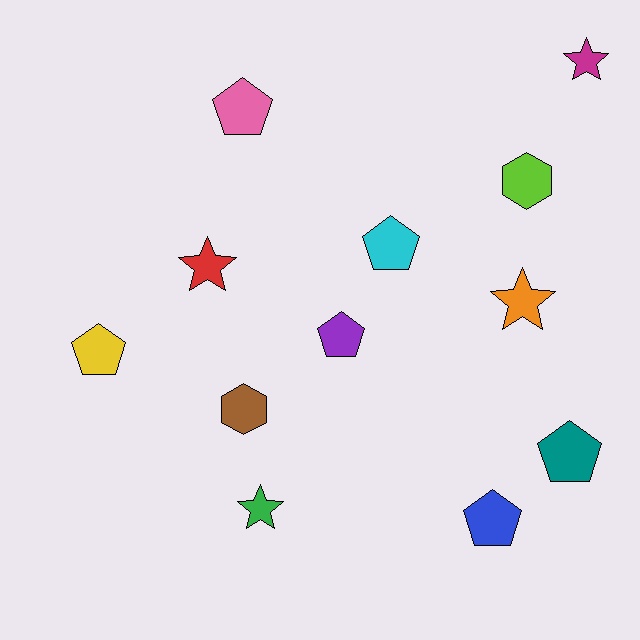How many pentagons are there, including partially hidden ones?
There are 6 pentagons.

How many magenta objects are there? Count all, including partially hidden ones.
There is 1 magenta object.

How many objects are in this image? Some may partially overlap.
There are 12 objects.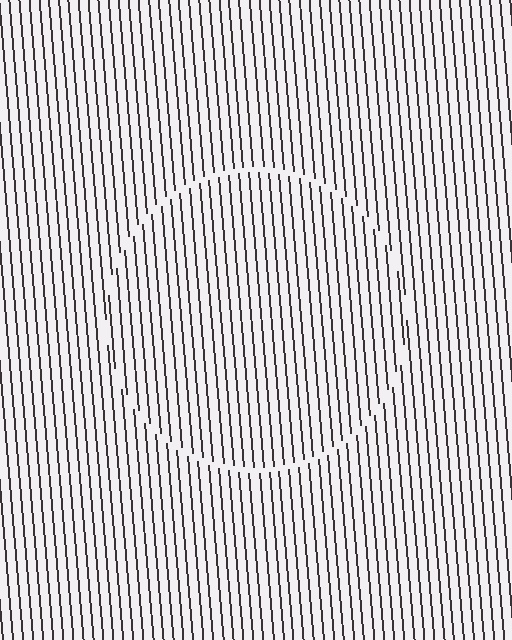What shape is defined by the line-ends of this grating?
An illusory circle. The interior of the shape contains the same grating, shifted by half a period — the contour is defined by the phase discontinuity where line-ends from the inner and outer gratings abut.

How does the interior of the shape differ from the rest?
The interior of the shape contains the same grating, shifted by half a period — the contour is defined by the phase discontinuity where line-ends from the inner and outer gratings abut.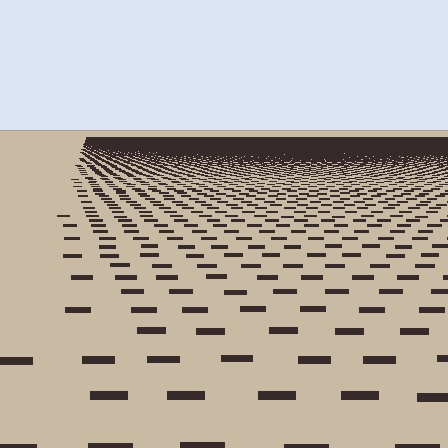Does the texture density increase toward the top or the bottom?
Density increases toward the top.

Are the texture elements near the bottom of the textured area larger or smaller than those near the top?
Larger. Near the bottom, elements are closer to the viewer and appear at a bigger on-screen size.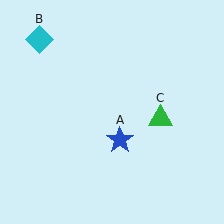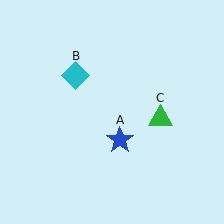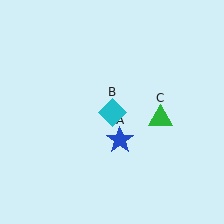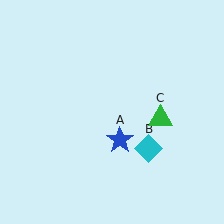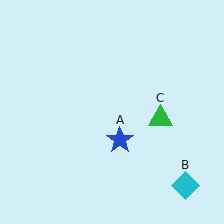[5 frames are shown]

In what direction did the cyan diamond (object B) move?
The cyan diamond (object B) moved down and to the right.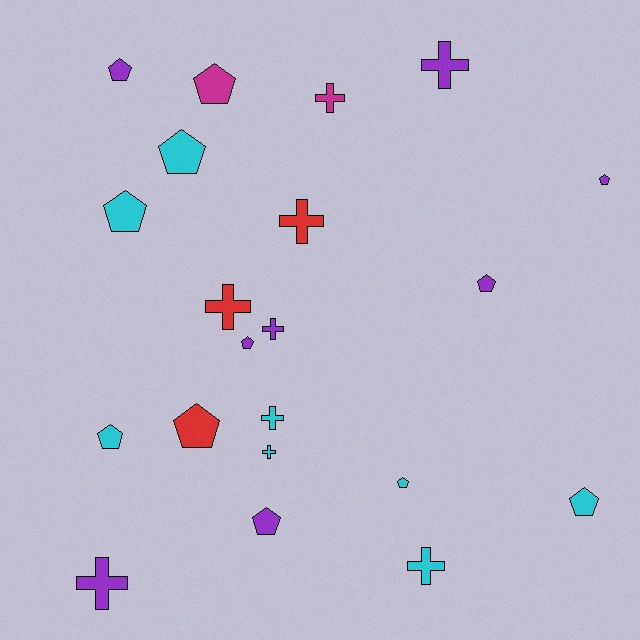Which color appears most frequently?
Purple, with 8 objects.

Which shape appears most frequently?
Pentagon, with 12 objects.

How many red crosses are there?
There are 2 red crosses.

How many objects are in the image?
There are 21 objects.